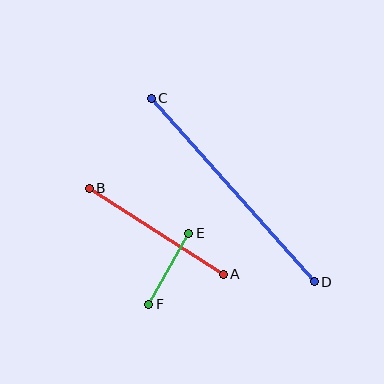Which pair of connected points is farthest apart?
Points C and D are farthest apart.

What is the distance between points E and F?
The distance is approximately 81 pixels.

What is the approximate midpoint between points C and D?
The midpoint is at approximately (233, 190) pixels.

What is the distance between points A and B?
The distance is approximately 159 pixels.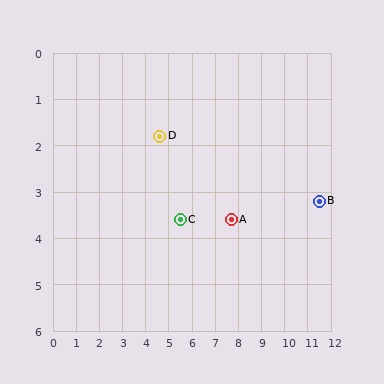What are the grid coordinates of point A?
Point A is at approximately (7.7, 3.6).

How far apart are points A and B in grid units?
Points A and B are about 3.8 grid units apart.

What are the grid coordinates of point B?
Point B is at approximately (11.5, 3.2).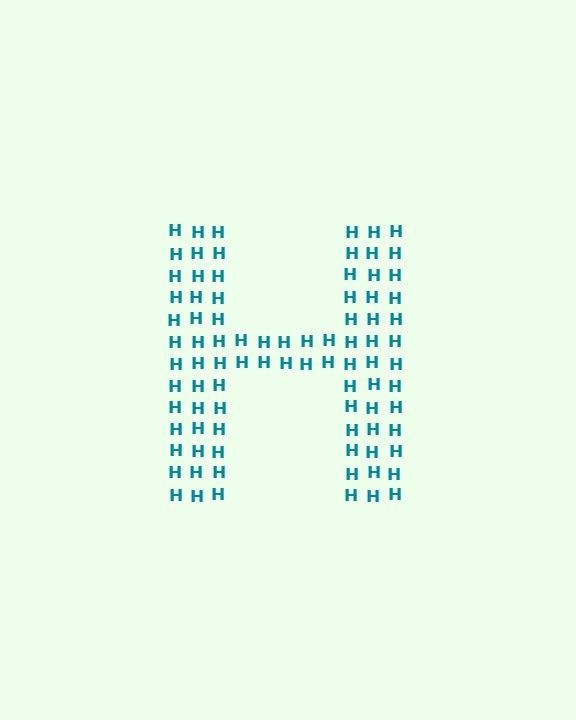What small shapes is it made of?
It is made of small letter H's.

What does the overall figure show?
The overall figure shows the letter H.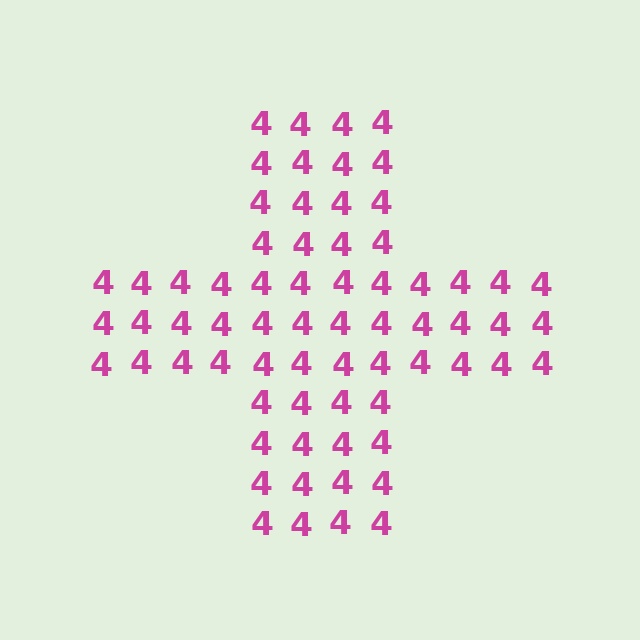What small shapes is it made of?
It is made of small digit 4's.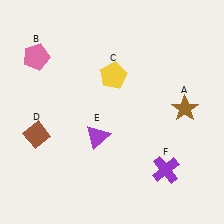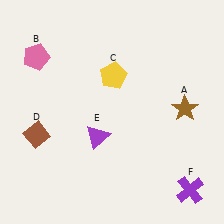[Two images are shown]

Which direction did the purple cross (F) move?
The purple cross (F) moved right.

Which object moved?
The purple cross (F) moved right.